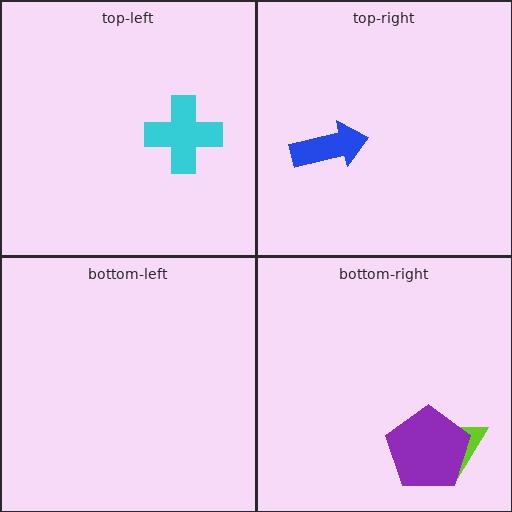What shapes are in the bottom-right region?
The lime triangle, the purple pentagon.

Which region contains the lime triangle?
The bottom-right region.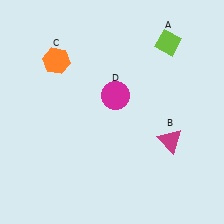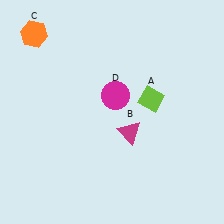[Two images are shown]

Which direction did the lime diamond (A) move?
The lime diamond (A) moved down.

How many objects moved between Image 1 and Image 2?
3 objects moved between the two images.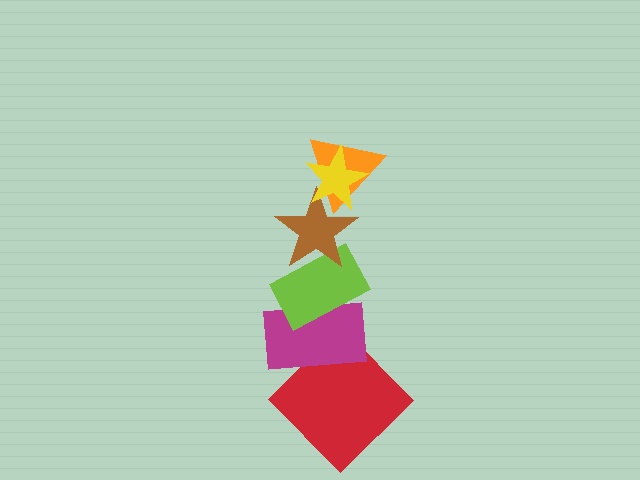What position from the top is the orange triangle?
The orange triangle is 2nd from the top.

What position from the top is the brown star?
The brown star is 3rd from the top.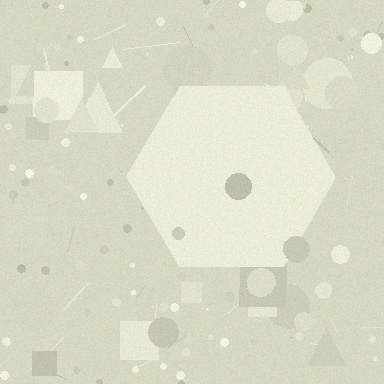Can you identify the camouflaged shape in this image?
The camouflaged shape is a hexagon.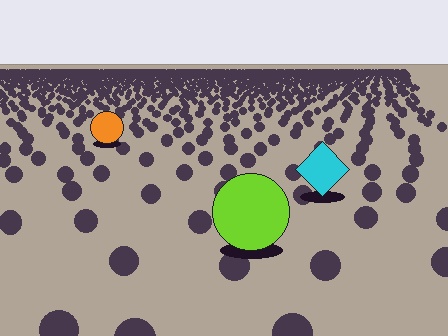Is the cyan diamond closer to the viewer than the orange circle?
Yes. The cyan diamond is closer — you can tell from the texture gradient: the ground texture is coarser near it.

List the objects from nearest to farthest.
From nearest to farthest: the lime circle, the cyan diamond, the orange circle.